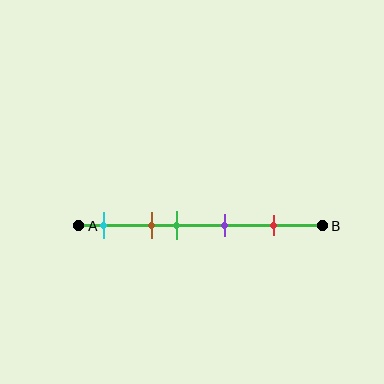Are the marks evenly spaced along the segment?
No, the marks are not evenly spaced.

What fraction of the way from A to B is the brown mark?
The brown mark is approximately 30% (0.3) of the way from A to B.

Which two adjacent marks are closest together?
The brown and green marks are the closest adjacent pair.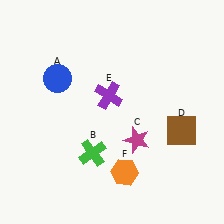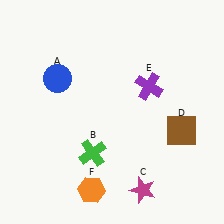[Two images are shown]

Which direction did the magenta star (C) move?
The magenta star (C) moved down.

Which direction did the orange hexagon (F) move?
The orange hexagon (F) moved left.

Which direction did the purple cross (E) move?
The purple cross (E) moved right.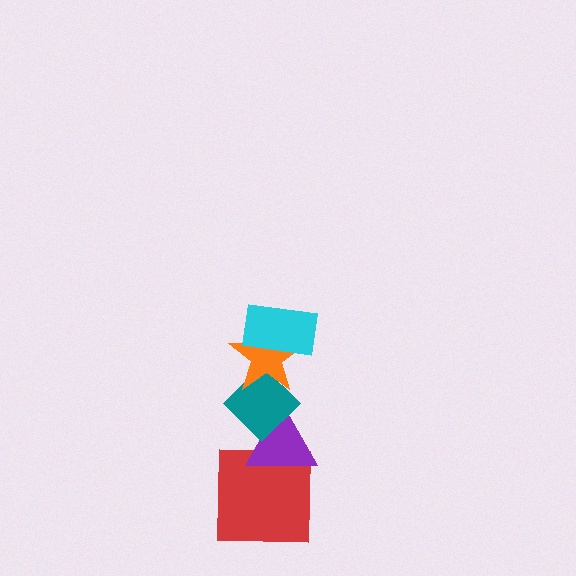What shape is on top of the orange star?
The cyan rectangle is on top of the orange star.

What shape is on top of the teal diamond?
The orange star is on top of the teal diamond.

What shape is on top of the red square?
The purple triangle is on top of the red square.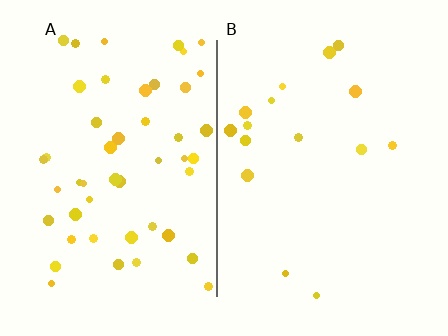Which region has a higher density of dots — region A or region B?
A (the left).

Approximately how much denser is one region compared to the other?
Approximately 3.1× — region A over region B.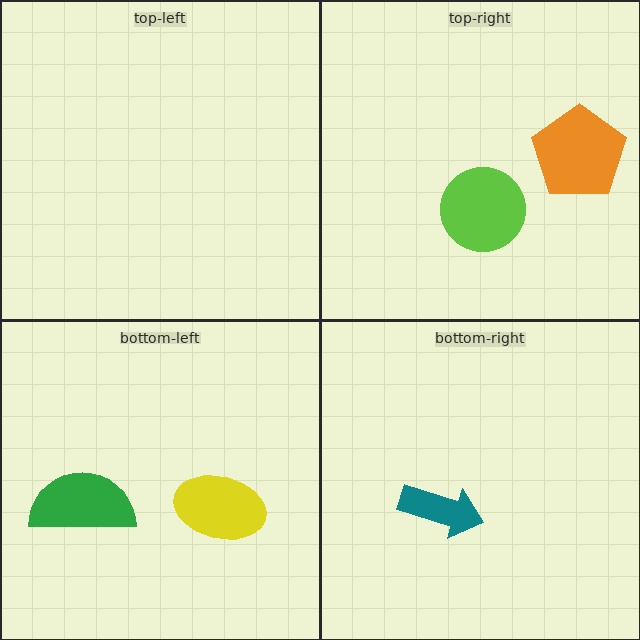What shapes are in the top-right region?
The lime circle, the orange pentagon.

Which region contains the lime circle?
The top-right region.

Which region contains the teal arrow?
The bottom-right region.